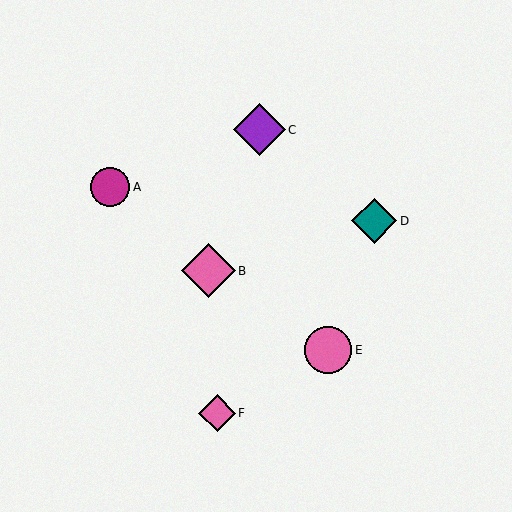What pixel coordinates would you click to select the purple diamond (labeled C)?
Click at (259, 130) to select the purple diamond C.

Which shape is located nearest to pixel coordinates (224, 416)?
The pink diamond (labeled F) at (217, 413) is nearest to that location.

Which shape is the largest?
The pink diamond (labeled B) is the largest.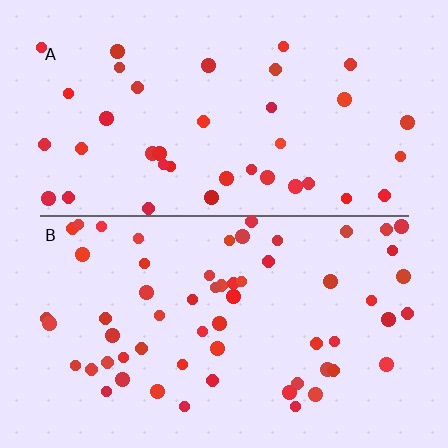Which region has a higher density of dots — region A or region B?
B (the bottom).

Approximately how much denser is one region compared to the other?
Approximately 1.6× — region B over region A.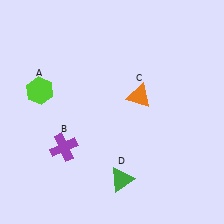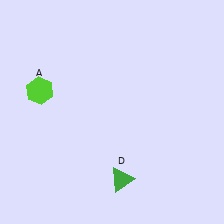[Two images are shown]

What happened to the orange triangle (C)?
The orange triangle (C) was removed in Image 2. It was in the top-right area of Image 1.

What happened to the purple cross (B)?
The purple cross (B) was removed in Image 2. It was in the bottom-left area of Image 1.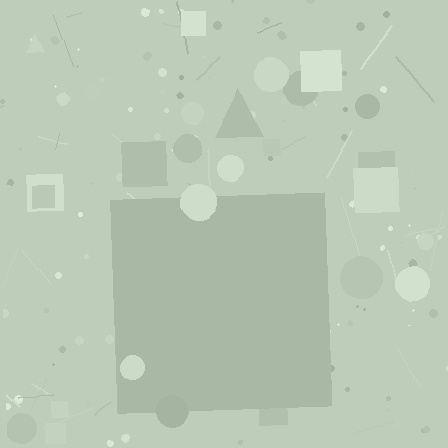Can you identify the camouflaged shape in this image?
The camouflaged shape is a square.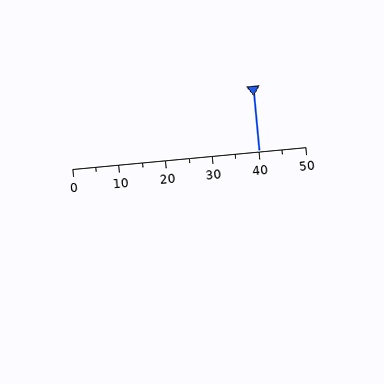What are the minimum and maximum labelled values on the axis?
The axis runs from 0 to 50.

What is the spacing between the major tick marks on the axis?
The major ticks are spaced 10 apart.